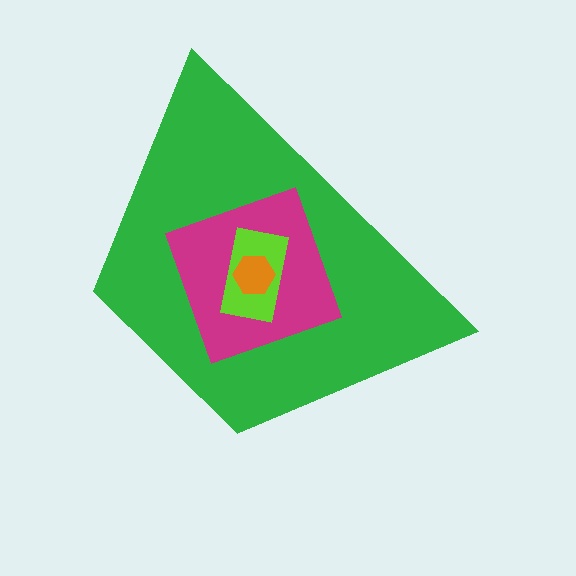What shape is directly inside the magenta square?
The lime rectangle.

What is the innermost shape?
The orange hexagon.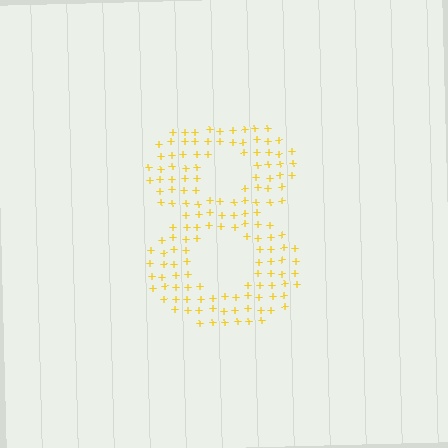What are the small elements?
The small elements are plus signs.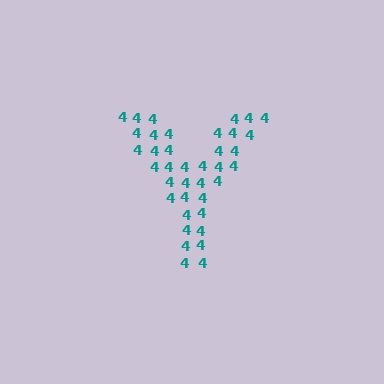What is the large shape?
The large shape is the letter Y.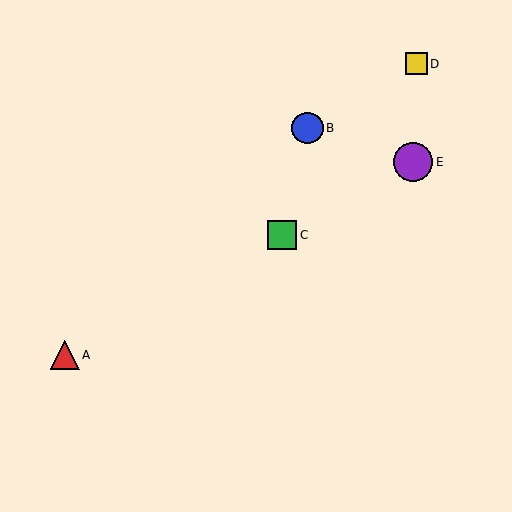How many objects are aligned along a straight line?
3 objects (A, C, E) are aligned along a straight line.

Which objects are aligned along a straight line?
Objects A, C, E are aligned along a straight line.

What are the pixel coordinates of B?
Object B is at (308, 128).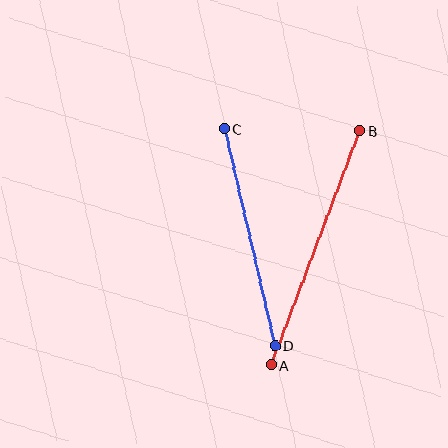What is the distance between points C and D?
The distance is approximately 223 pixels.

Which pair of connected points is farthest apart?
Points A and B are farthest apart.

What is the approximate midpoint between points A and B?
The midpoint is at approximately (316, 248) pixels.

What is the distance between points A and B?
The distance is approximately 250 pixels.